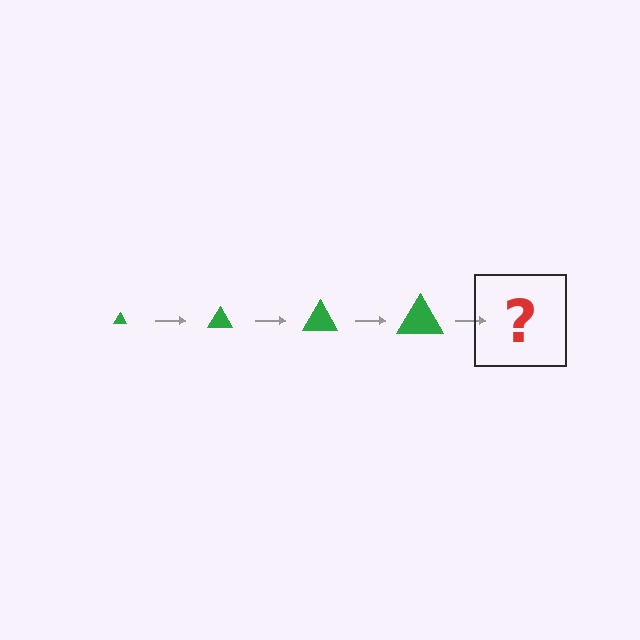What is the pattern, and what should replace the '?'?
The pattern is that the triangle gets progressively larger each step. The '?' should be a green triangle, larger than the previous one.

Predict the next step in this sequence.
The next step is a green triangle, larger than the previous one.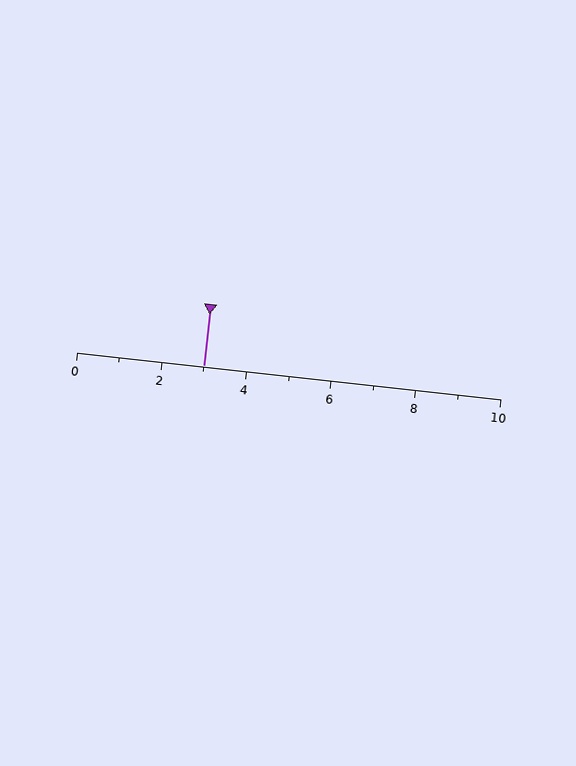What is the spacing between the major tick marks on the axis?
The major ticks are spaced 2 apart.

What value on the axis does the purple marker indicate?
The marker indicates approximately 3.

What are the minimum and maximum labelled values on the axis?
The axis runs from 0 to 10.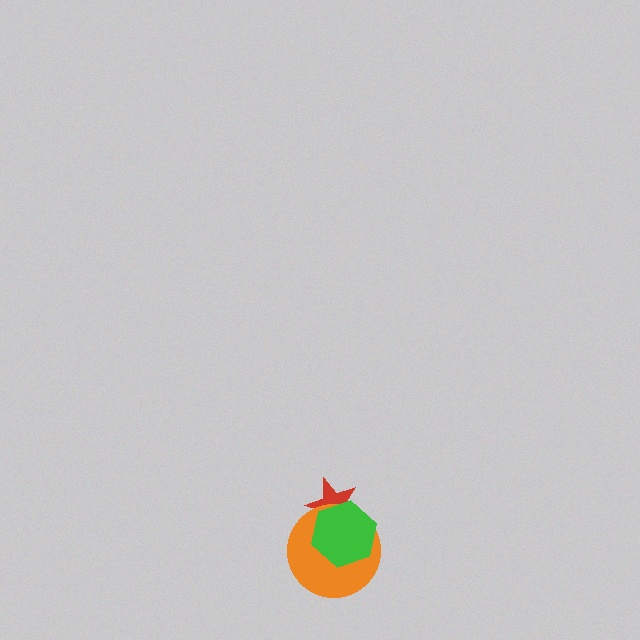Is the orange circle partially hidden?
Yes, it is partially covered by another shape.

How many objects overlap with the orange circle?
2 objects overlap with the orange circle.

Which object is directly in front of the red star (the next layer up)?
The orange circle is directly in front of the red star.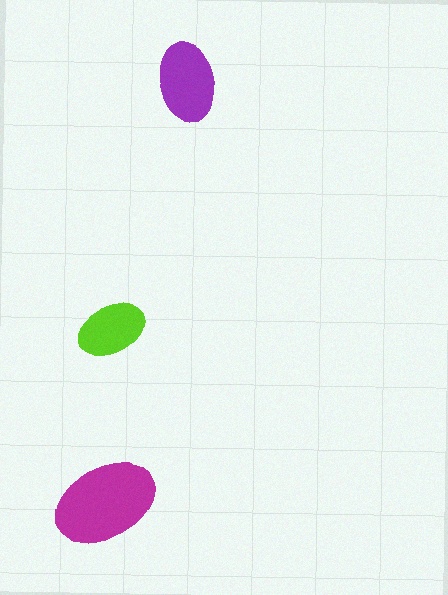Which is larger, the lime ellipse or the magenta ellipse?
The magenta one.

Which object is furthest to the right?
The purple ellipse is rightmost.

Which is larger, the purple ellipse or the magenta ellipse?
The magenta one.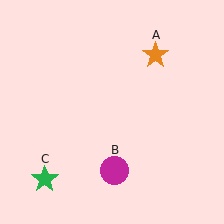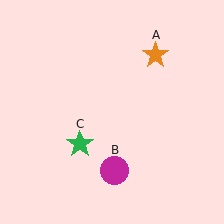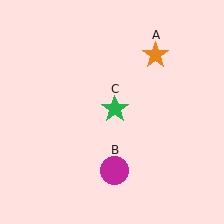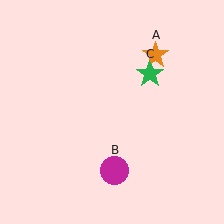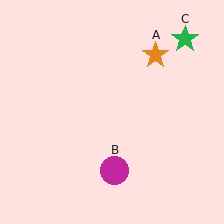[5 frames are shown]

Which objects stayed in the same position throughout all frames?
Orange star (object A) and magenta circle (object B) remained stationary.